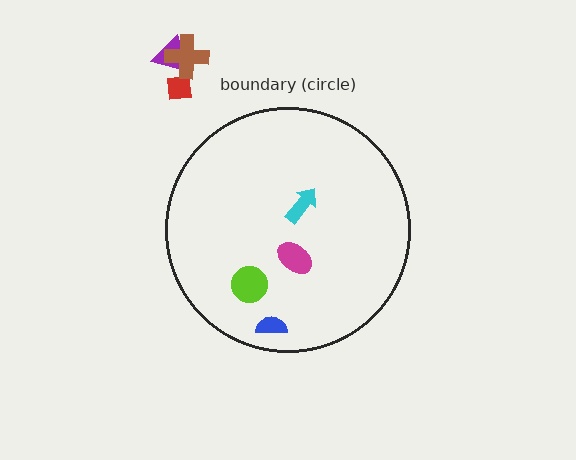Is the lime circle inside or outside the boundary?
Inside.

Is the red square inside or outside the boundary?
Outside.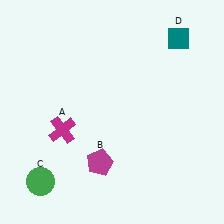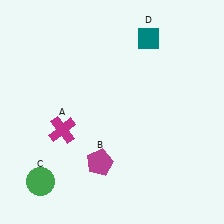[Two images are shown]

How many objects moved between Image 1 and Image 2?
1 object moved between the two images.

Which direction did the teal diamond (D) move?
The teal diamond (D) moved left.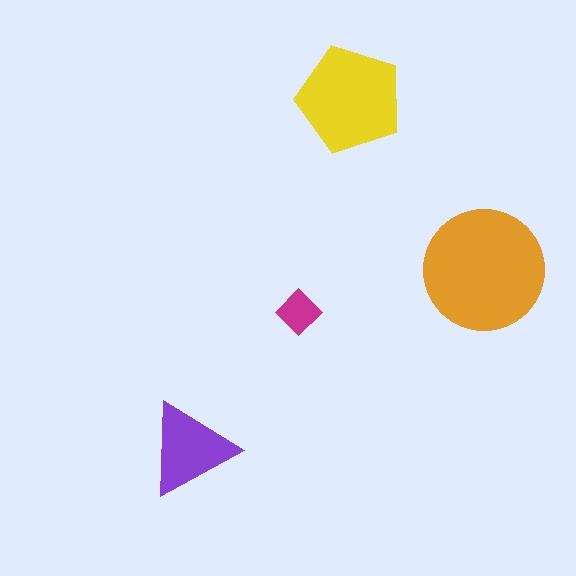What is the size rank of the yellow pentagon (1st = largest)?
2nd.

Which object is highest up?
The yellow pentagon is topmost.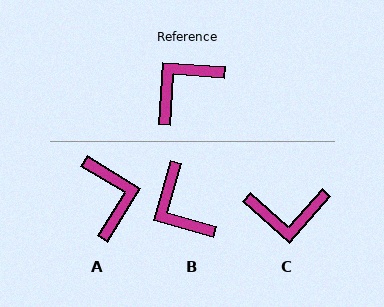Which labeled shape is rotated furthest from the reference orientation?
C, about 142 degrees away.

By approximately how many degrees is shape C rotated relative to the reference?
Approximately 142 degrees counter-clockwise.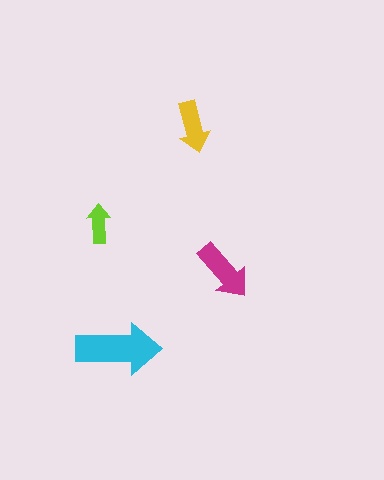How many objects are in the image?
There are 4 objects in the image.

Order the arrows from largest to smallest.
the cyan one, the magenta one, the yellow one, the lime one.